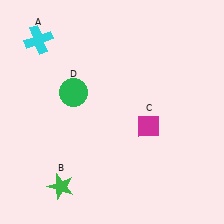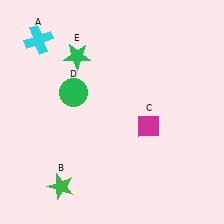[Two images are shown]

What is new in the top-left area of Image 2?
A green star (E) was added in the top-left area of Image 2.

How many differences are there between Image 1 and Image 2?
There is 1 difference between the two images.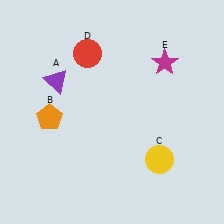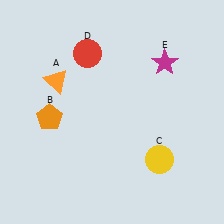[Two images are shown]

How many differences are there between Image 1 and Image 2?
There is 1 difference between the two images.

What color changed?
The triangle (A) changed from purple in Image 1 to orange in Image 2.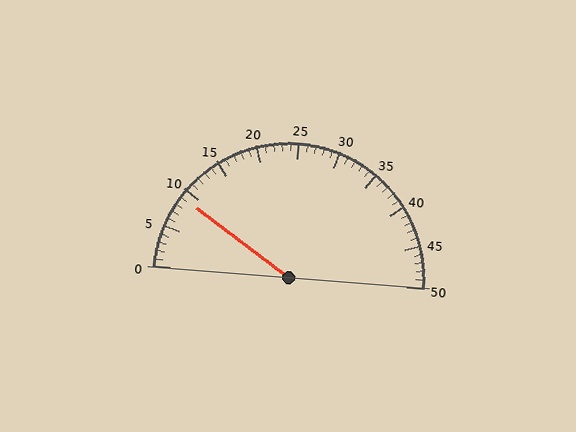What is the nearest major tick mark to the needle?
The nearest major tick mark is 10.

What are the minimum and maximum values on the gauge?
The gauge ranges from 0 to 50.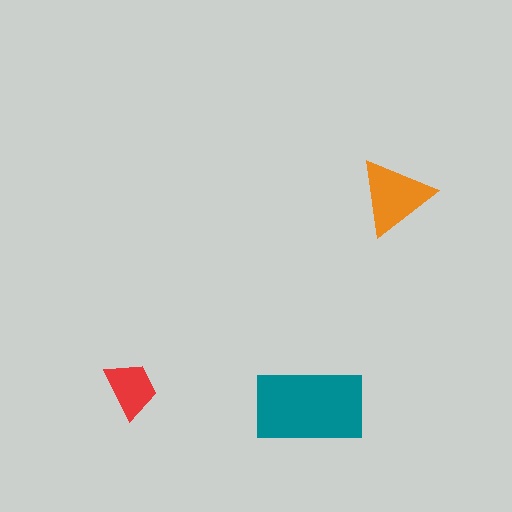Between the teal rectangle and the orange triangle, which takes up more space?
The teal rectangle.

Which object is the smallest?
The red trapezoid.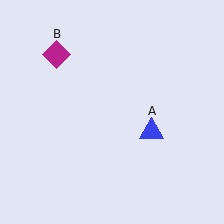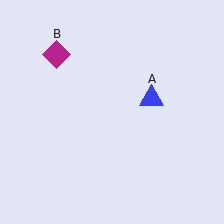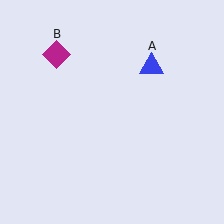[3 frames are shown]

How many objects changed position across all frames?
1 object changed position: blue triangle (object A).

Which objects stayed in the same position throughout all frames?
Magenta diamond (object B) remained stationary.